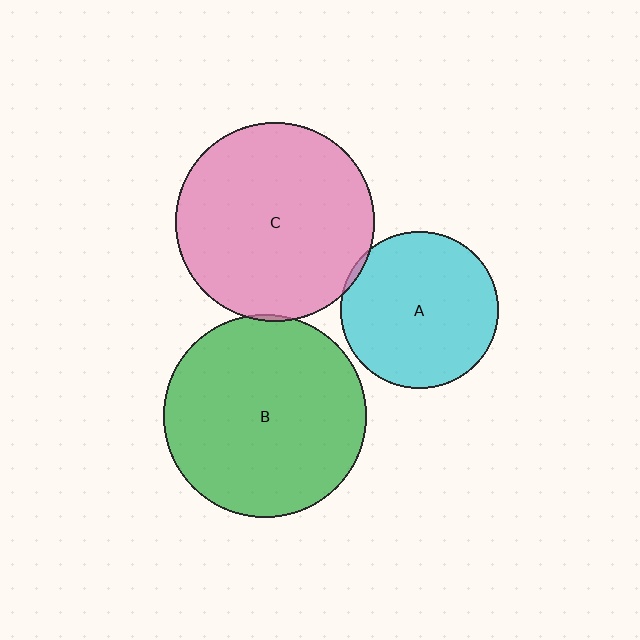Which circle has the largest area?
Circle B (green).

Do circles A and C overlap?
Yes.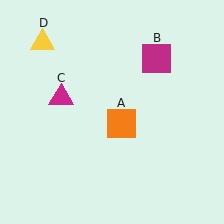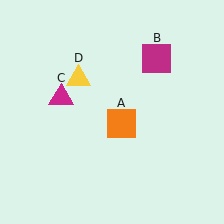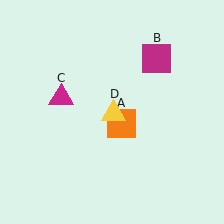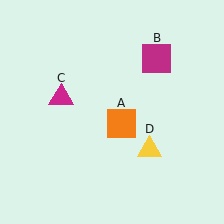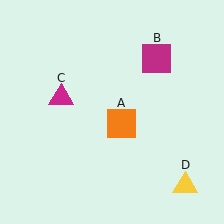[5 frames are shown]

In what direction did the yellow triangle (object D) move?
The yellow triangle (object D) moved down and to the right.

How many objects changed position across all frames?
1 object changed position: yellow triangle (object D).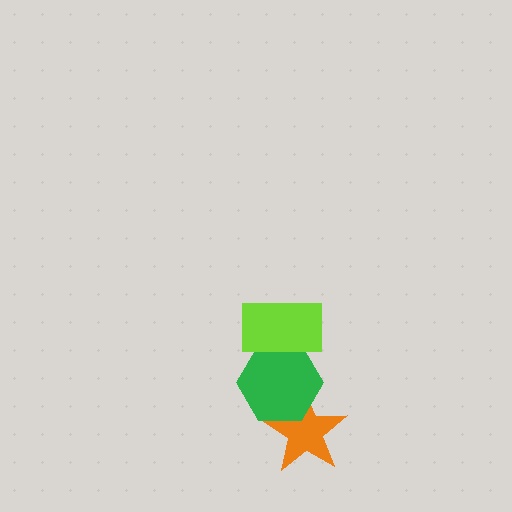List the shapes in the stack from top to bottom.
From top to bottom: the lime rectangle, the green hexagon, the orange star.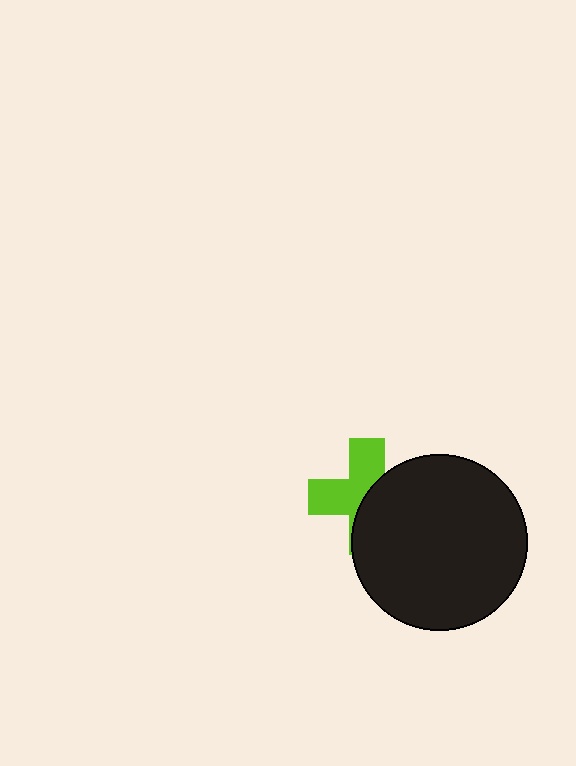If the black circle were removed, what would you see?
You would see the complete lime cross.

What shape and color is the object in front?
The object in front is a black circle.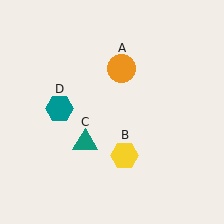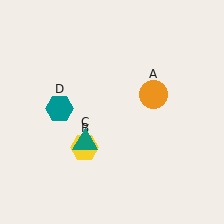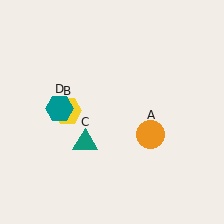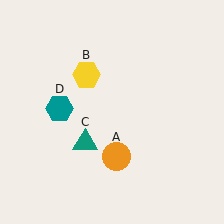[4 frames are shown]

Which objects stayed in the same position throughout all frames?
Teal triangle (object C) and teal hexagon (object D) remained stationary.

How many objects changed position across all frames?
2 objects changed position: orange circle (object A), yellow hexagon (object B).